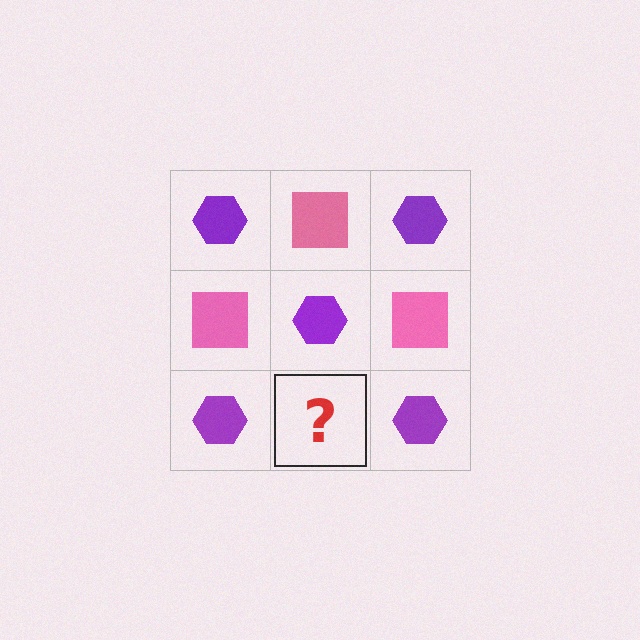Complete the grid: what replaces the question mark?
The question mark should be replaced with a pink square.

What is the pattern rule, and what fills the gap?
The rule is that it alternates purple hexagon and pink square in a checkerboard pattern. The gap should be filled with a pink square.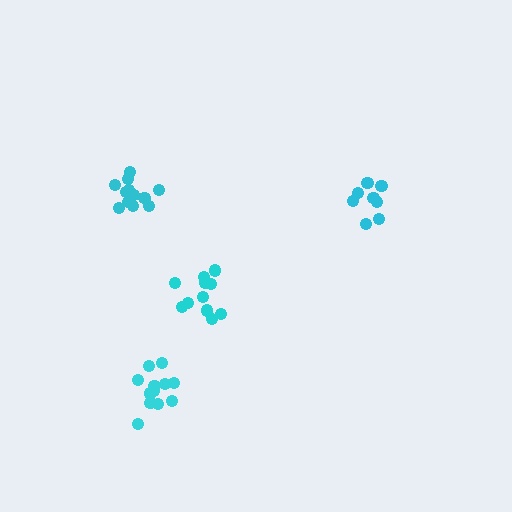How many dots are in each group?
Group 1: 8 dots, Group 2: 11 dots, Group 3: 13 dots, Group 4: 12 dots (44 total).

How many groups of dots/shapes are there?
There are 4 groups.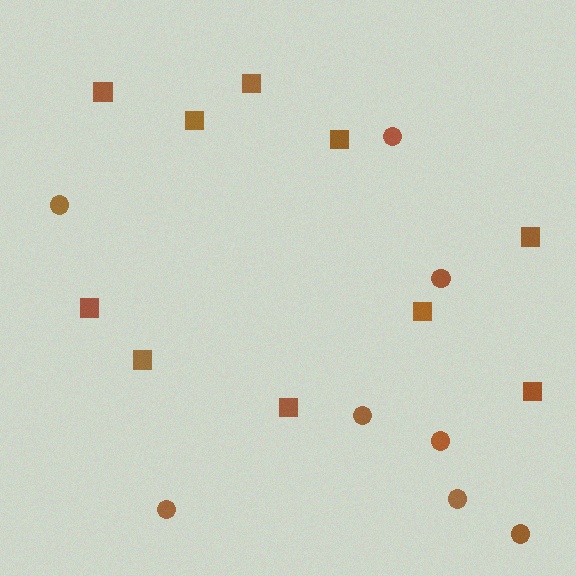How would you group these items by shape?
There are 2 groups: one group of squares (10) and one group of circles (8).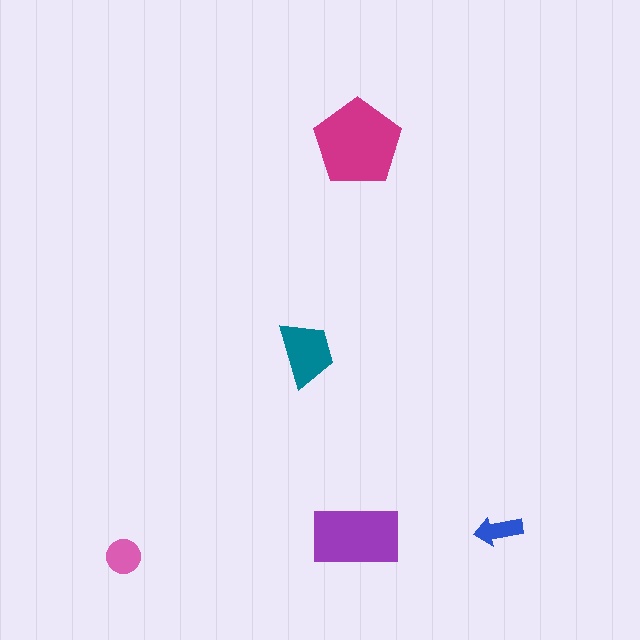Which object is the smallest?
The blue arrow.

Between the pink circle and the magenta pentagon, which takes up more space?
The magenta pentagon.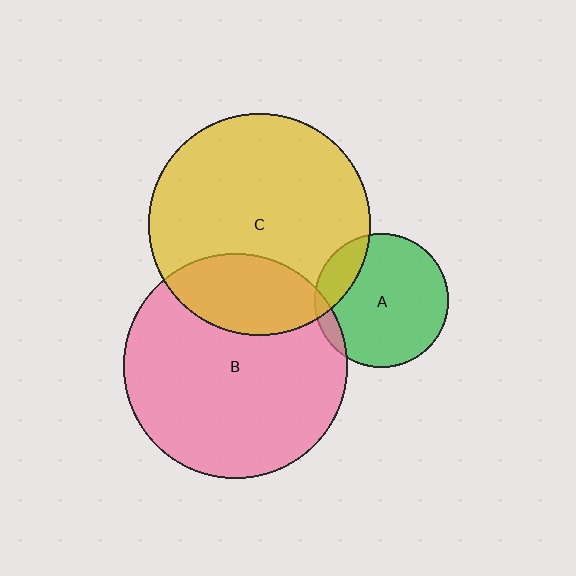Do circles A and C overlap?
Yes.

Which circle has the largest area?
Circle B (pink).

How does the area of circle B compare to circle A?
Approximately 2.8 times.